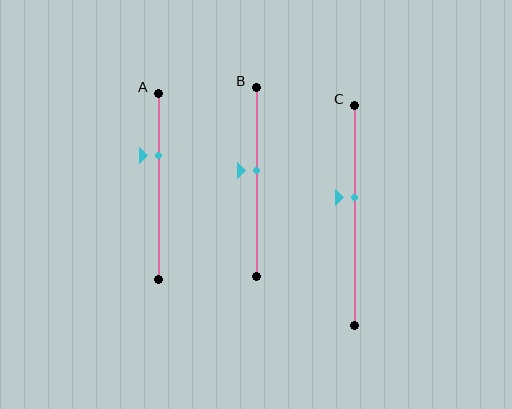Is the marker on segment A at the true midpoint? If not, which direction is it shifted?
No, the marker on segment A is shifted upward by about 17% of the segment length.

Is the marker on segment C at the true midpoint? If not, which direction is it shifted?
No, the marker on segment C is shifted upward by about 9% of the segment length.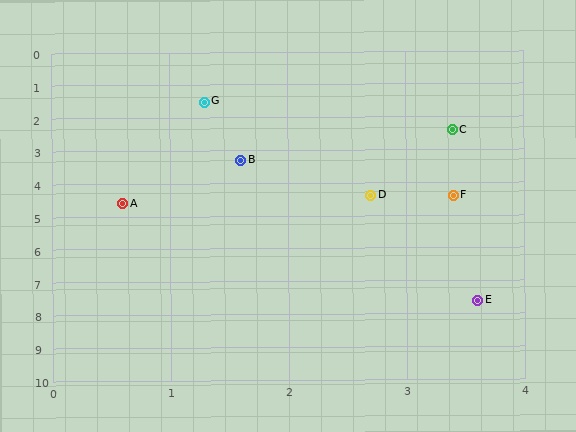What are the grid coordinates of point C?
Point C is at approximately (3.4, 2.4).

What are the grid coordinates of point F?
Point F is at approximately (3.4, 4.4).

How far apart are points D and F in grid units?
Points D and F are about 0.7 grid units apart.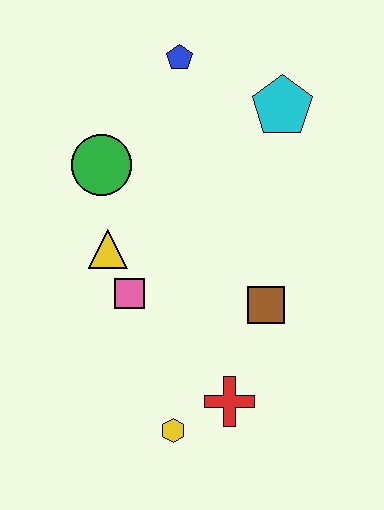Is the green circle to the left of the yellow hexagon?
Yes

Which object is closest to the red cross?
The yellow hexagon is closest to the red cross.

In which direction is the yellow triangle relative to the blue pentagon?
The yellow triangle is below the blue pentagon.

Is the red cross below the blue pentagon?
Yes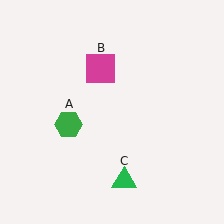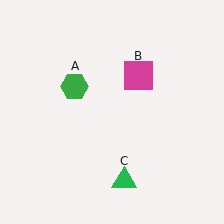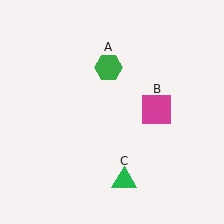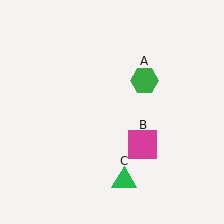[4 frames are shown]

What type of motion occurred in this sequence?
The green hexagon (object A), magenta square (object B) rotated clockwise around the center of the scene.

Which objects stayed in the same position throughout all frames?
Green triangle (object C) remained stationary.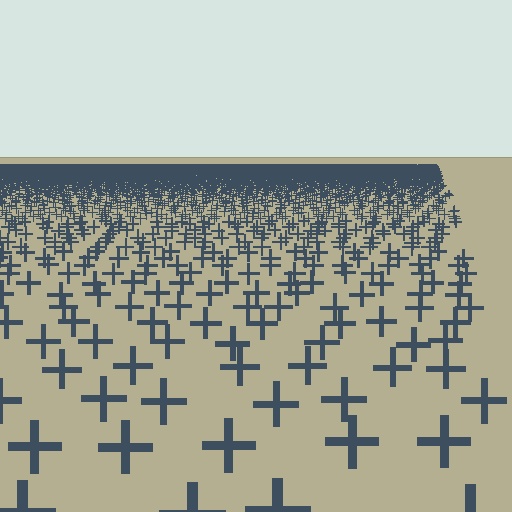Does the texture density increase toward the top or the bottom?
Density increases toward the top.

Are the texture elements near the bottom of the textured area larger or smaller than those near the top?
Larger. Near the bottom, elements are closer to the viewer and appear at a bigger on-screen size.